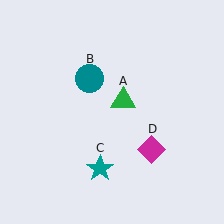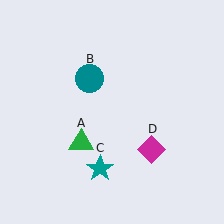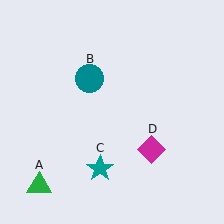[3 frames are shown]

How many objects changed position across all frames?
1 object changed position: green triangle (object A).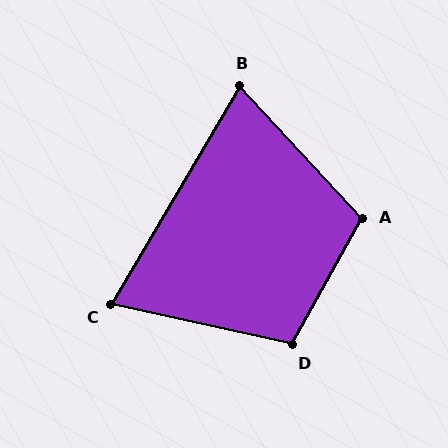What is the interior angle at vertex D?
Approximately 107 degrees (obtuse).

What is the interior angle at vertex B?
Approximately 73 degrees (acute).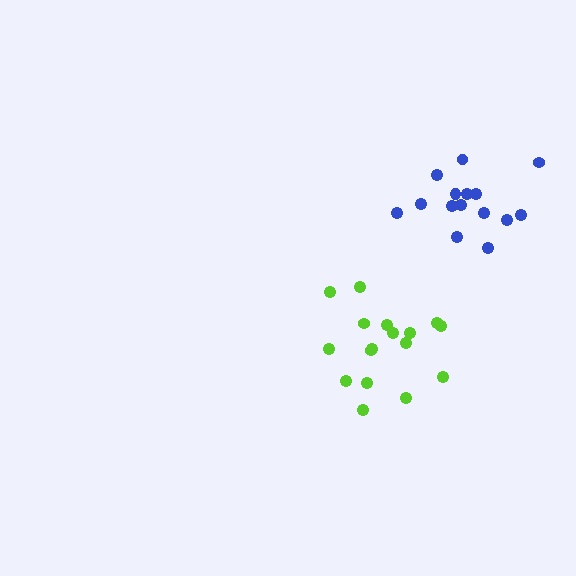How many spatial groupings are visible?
There are 2 spatial groupings.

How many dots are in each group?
Group 1: 15 dots, Group 2: 17 dots (32 total).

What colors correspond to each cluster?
The clusters are colored: blue, lime.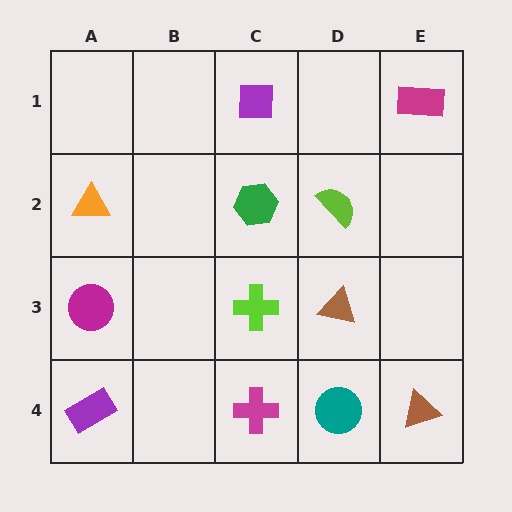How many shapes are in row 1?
2 shapes.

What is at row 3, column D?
A brown triangle.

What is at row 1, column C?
A purple square.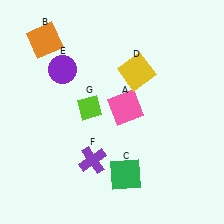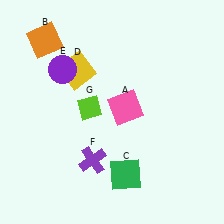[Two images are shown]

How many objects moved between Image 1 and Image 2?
1 object moved between the two images.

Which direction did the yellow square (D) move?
The yellow square (D) moved left.